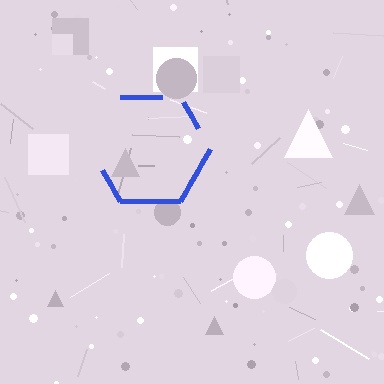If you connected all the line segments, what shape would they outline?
They would outline a hexagon.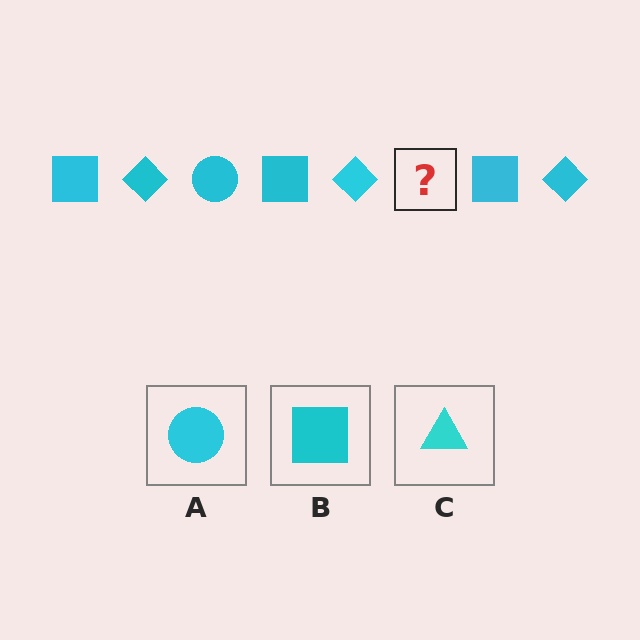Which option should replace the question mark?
Option A.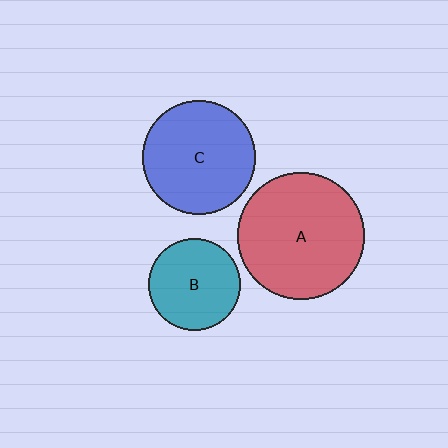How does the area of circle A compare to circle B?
Approximately 1.9 times.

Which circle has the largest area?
Circle A (red).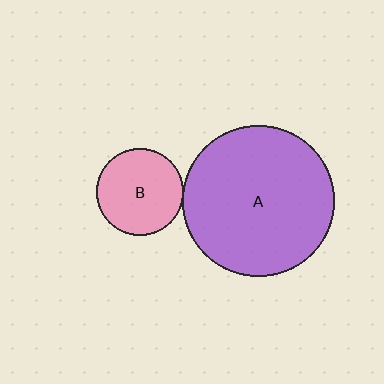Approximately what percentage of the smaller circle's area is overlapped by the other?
Approximately 5%.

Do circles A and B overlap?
Yes.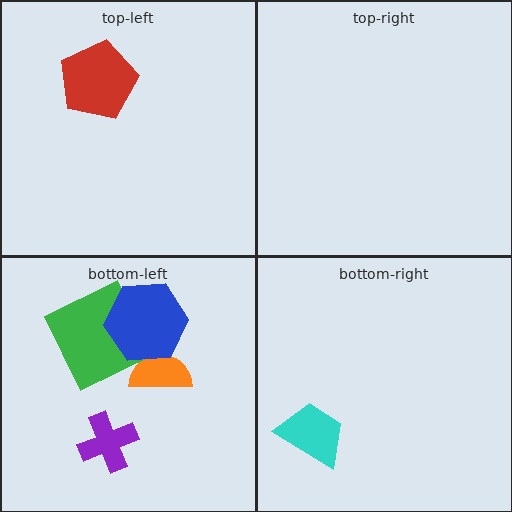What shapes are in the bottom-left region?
The orange semicircle, the green square, the blue hexagon, the purple cross.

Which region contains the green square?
The bottom-left region.